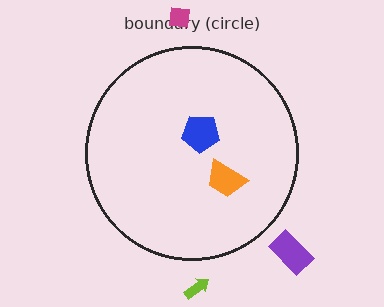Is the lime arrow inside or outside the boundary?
Outside.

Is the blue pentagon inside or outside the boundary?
Inside.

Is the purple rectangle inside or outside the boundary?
Outside.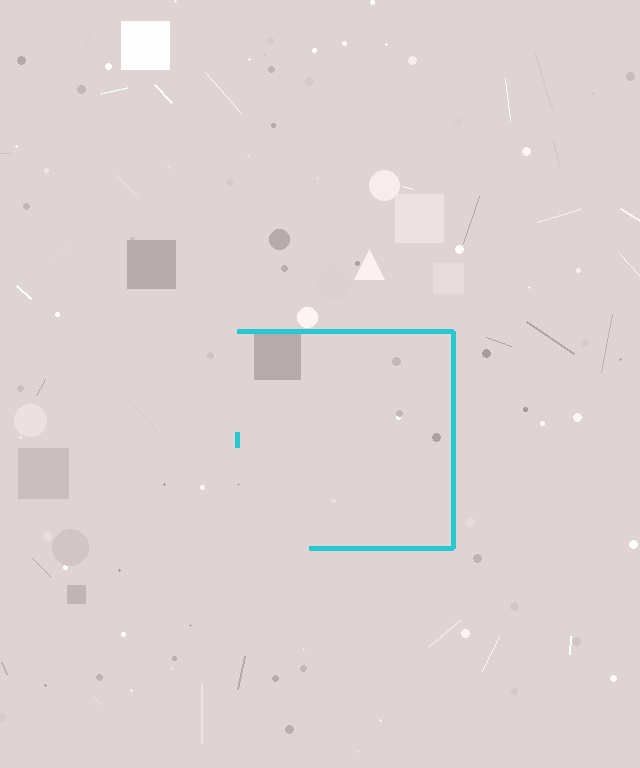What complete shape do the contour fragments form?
The contour fragments form a square.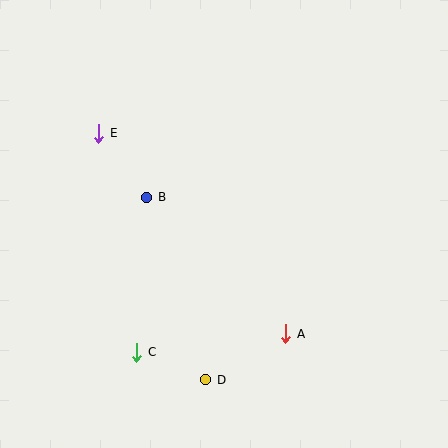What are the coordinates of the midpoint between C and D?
The midpoint between C and D is at (171, 366).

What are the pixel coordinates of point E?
Point E is at (99, 133).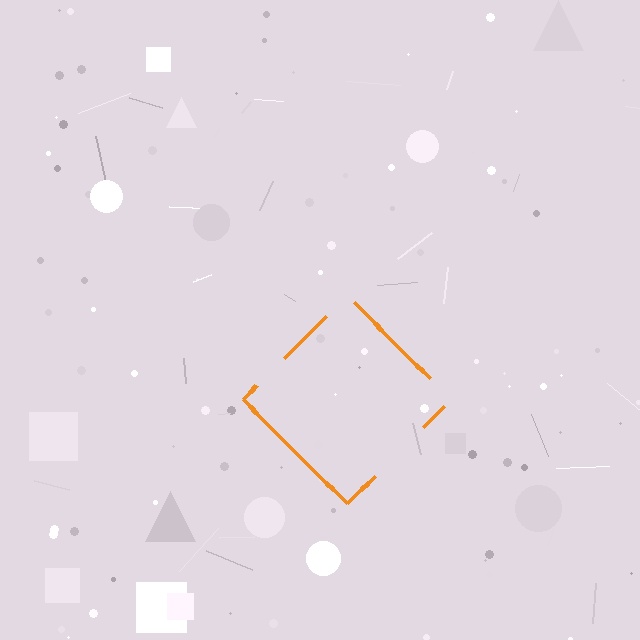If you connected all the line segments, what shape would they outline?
They would outline a diamond.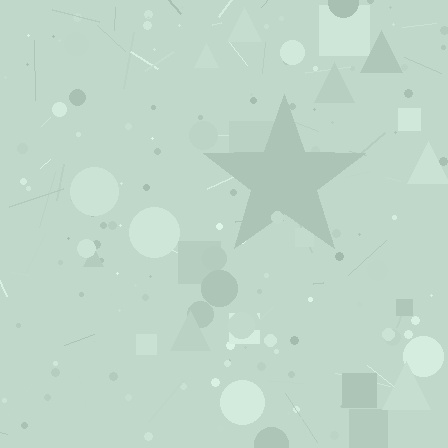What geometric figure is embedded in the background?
A star is embedded in the background.